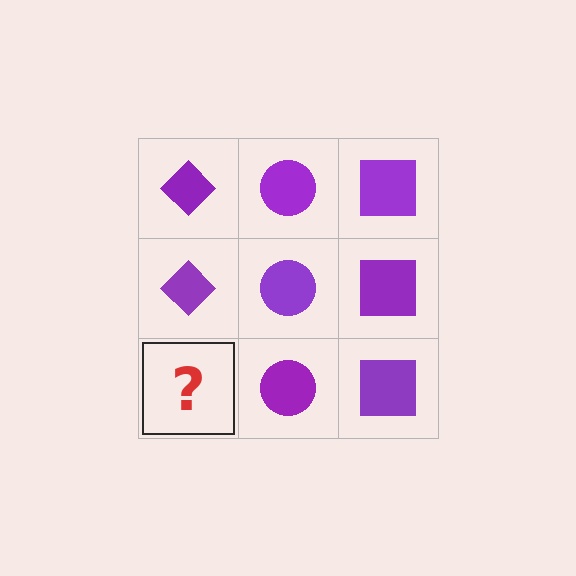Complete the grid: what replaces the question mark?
The question mark should be replaced with a purple diamond.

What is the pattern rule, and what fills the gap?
The rule is that each column has a consistent shape. The gap should be filled with a purple diamond.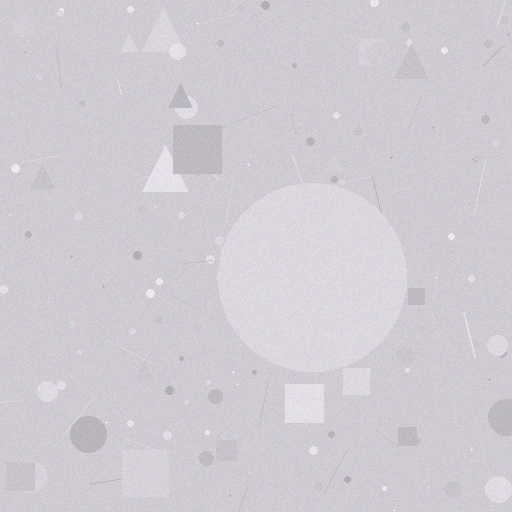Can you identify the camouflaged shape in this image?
The camouflaged shape is a circle.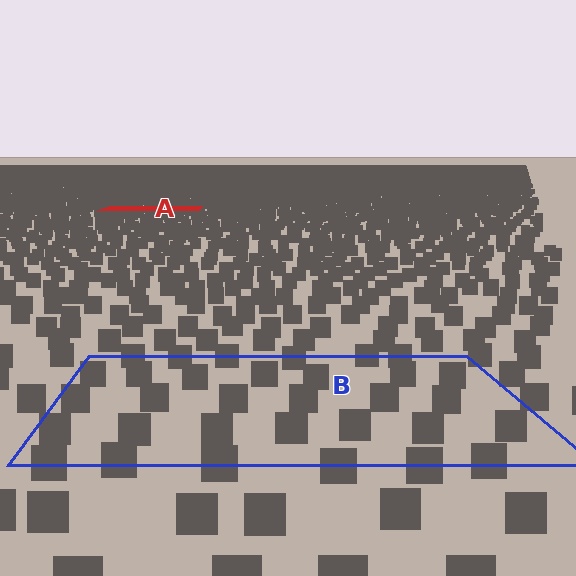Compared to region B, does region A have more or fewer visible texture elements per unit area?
Region A has more texture elements per unit area — they are packed more densely because it is farther away.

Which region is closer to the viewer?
Region B is closer. The texture elements there are larger and more spread out.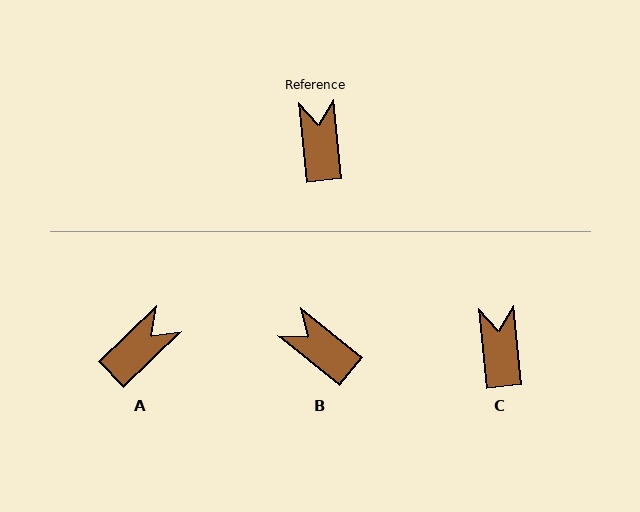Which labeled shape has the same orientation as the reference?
C.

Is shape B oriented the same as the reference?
No, it is off by about 45 degrees.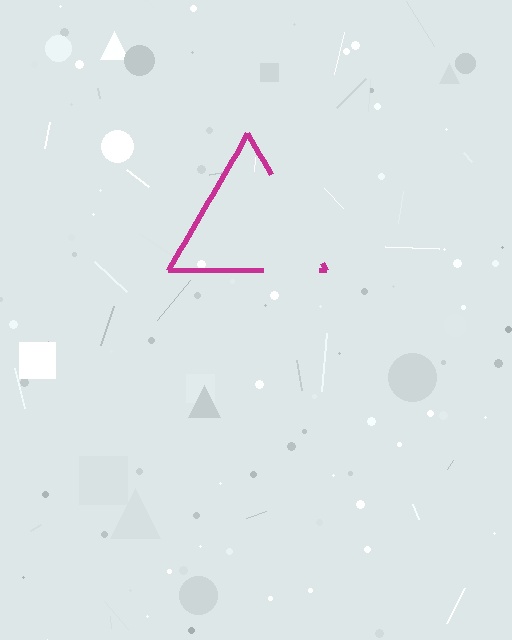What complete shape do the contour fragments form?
The contour fragments form a triangle.